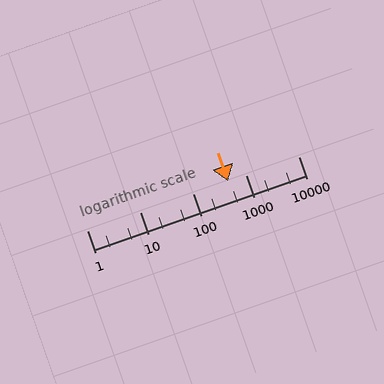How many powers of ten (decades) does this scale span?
The scale spans 4 decades, from 1 to 10000.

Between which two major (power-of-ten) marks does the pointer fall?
The pointer is between 100 and 1000.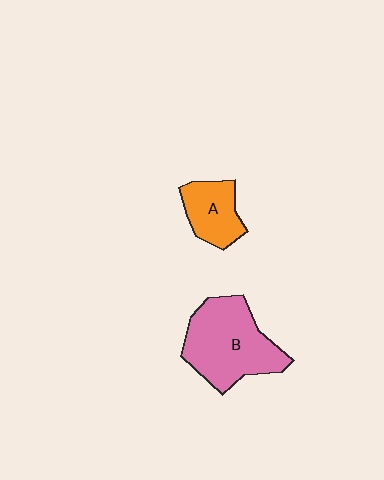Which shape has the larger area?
Shape B (pink).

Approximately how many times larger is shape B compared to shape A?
Approximately 2.0 times.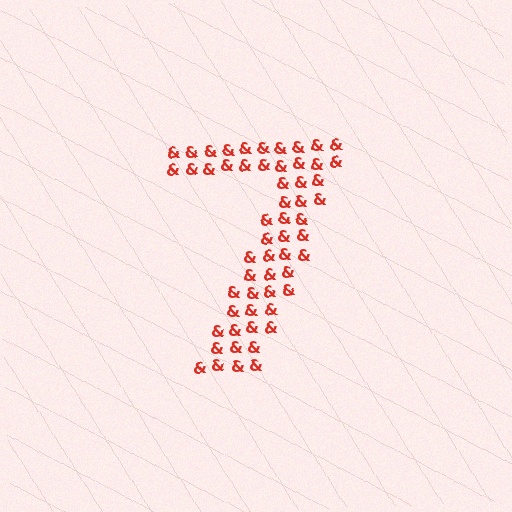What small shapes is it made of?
It is made of small ampersands.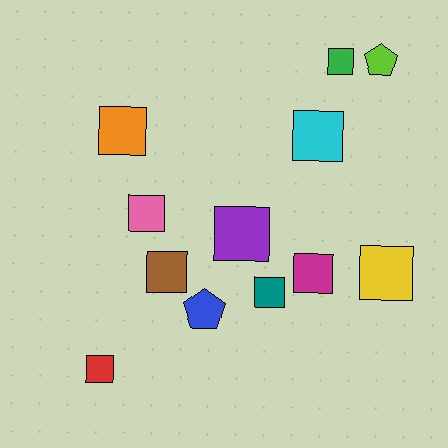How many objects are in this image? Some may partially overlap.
There are 12 objects.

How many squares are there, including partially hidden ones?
There are 10 squares.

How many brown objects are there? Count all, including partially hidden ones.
There is 1 brown object.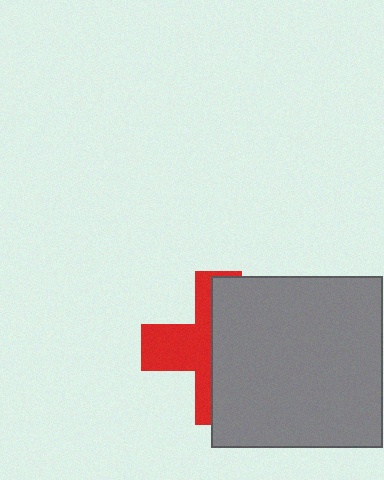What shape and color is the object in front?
The object in front is a gray square.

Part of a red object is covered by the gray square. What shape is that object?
It is a cross.